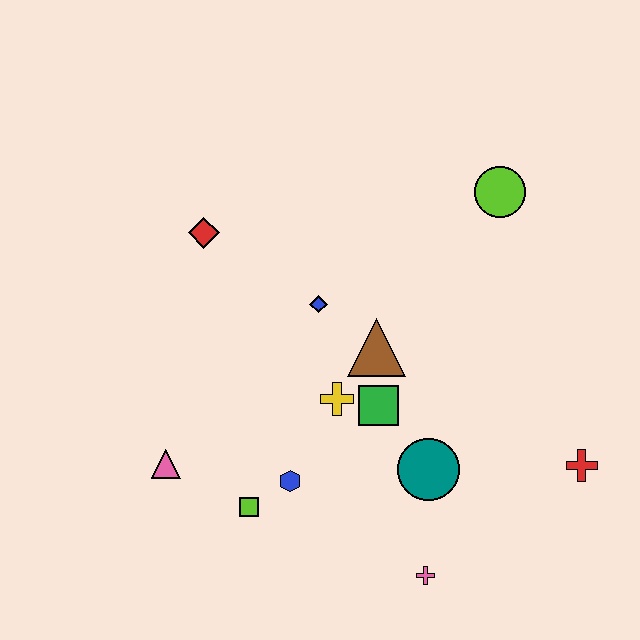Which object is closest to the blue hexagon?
The lime square is closest to the blue hexagon.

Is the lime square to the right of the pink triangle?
Yes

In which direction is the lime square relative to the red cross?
The lime square is to the left of the red cross.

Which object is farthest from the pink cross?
The red diamond is farthest from the pink cross.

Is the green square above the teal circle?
Yes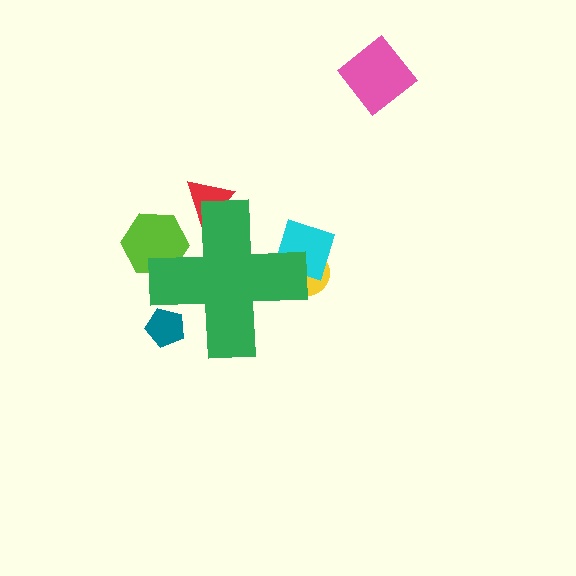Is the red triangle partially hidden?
Yes, the red triangle is partially hidden behind the green cross.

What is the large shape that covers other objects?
A green cross.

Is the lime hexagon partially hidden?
Yes, the lime hexagon is partially hidden behind the green cross.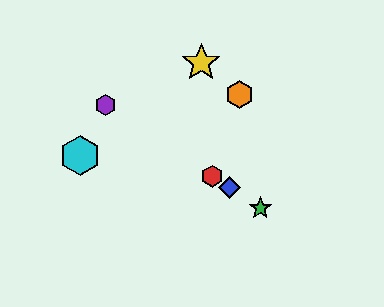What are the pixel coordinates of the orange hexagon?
The orange hexagon is at (240, 95).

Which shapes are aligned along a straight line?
The red hexagon, the blue diamond, the green star, the purple hexagon are aligned along a straight line.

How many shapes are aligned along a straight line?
4 shapes (the red hexagon, the blue diamond, the green star, the purple hexagon) are aligned along a straight line.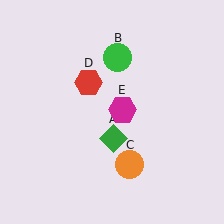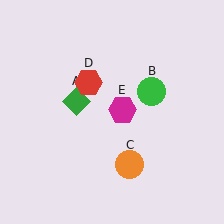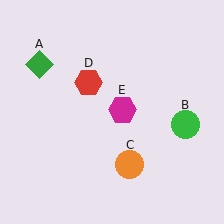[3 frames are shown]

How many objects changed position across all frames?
2 objects changed position: green diamond (object A), green circle (object B).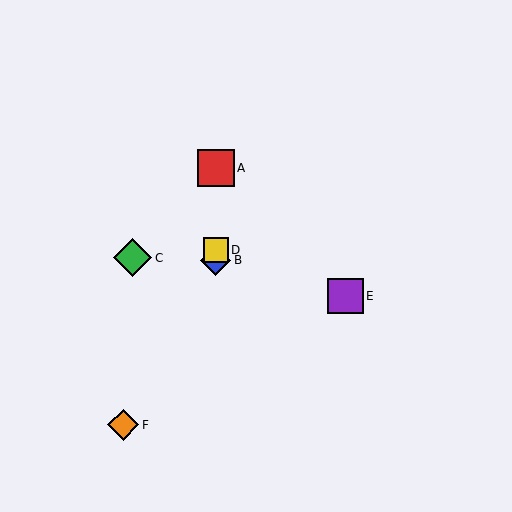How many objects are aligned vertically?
3 objects (A, B, D) are aligned vertically.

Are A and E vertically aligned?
No, A is at x≈216 and E is at x≈345.